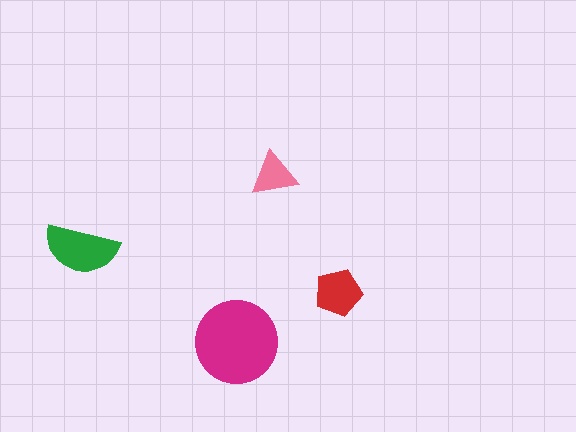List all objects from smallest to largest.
The pink triangle, the red pentagon, the green semicircle, the magenta circle.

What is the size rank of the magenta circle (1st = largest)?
1st.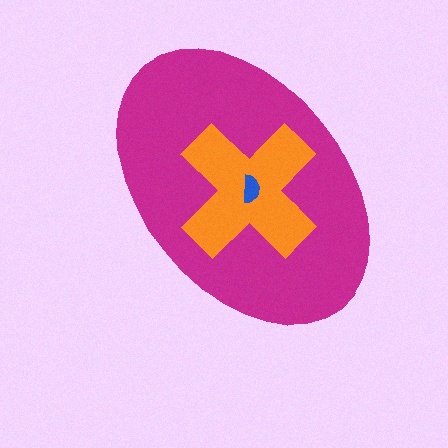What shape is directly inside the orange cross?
The blue semicircle.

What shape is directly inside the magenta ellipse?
The orange cross.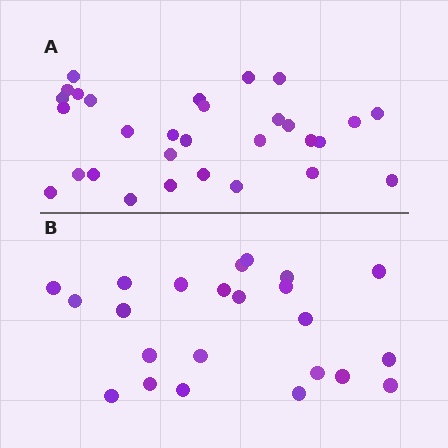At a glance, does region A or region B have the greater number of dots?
Region A (the top region) has more dots.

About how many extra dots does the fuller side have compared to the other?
Region A has roughly 8 or so more dots than region B.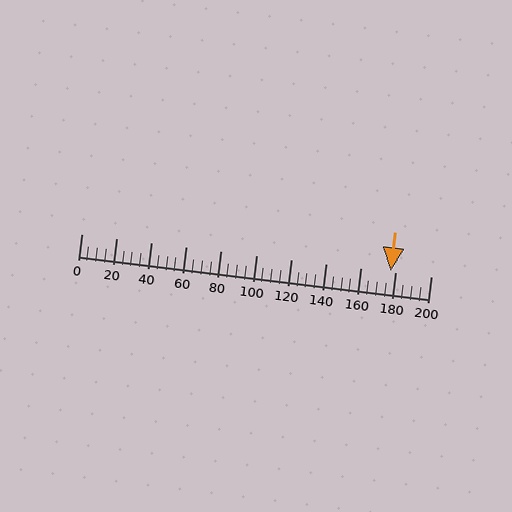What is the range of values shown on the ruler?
The ruler shows values from 0 to 200.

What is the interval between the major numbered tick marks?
The major tick marks are spaced 20 units apart.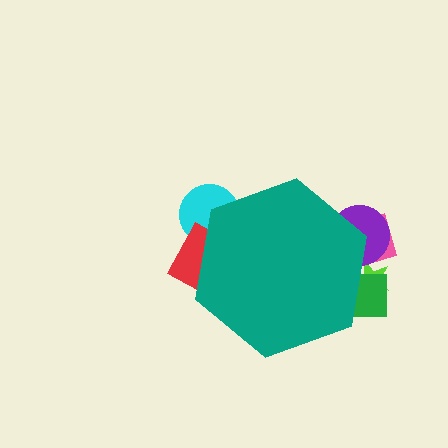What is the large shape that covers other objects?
A teal hexagon.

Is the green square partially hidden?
Yes, the green square is partially hidden behind the teal hexagon.